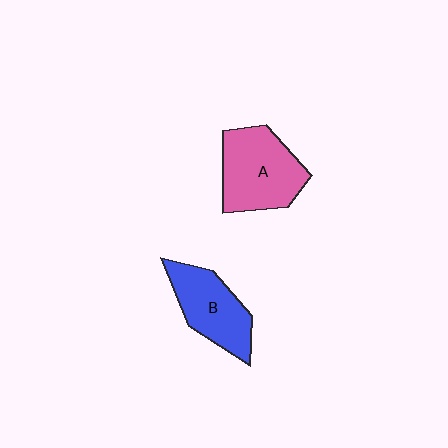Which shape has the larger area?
Shape A (pink).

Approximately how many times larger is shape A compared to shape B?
Approximately 1.2 times.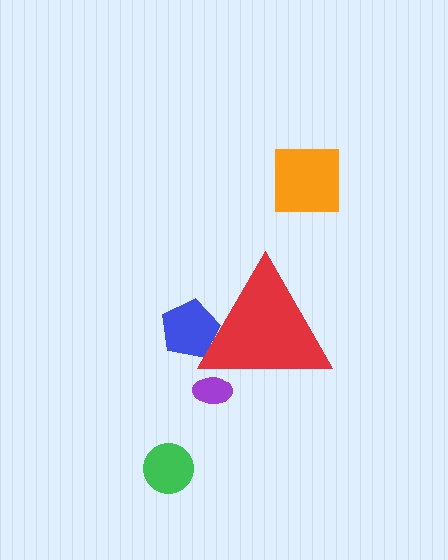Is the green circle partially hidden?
No, the green circle is fully visible.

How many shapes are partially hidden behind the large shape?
2 shapes are partially hidden.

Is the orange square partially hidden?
No, the orange square is fully visible.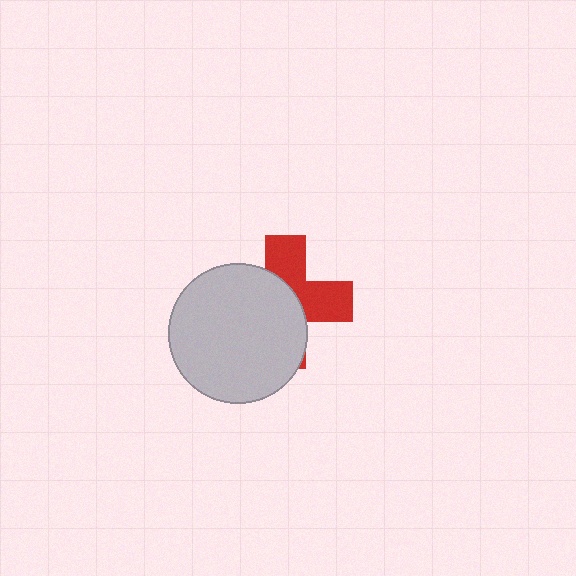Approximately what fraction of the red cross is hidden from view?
Roughly 57% of the red cross is hidden behind the light gray circle.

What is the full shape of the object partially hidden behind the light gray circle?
The partially hidden object is a red cross.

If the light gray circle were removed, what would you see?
You would see the complete red cross.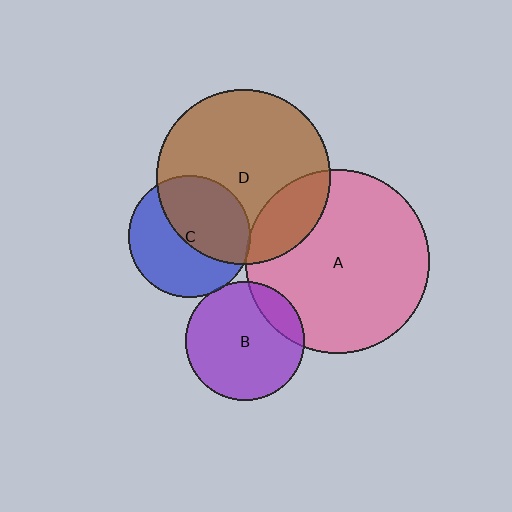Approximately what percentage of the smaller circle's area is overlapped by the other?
Approximately 15%.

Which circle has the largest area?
Circle A (pink).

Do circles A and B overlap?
Yes.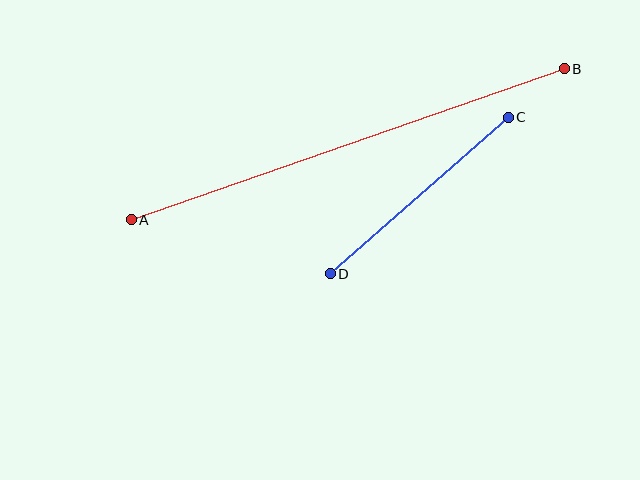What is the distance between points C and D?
The distance is approximately 237 pixels.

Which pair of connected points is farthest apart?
Points A and B are farthest apart.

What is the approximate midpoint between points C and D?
The midpoint is at approximately (419, 195) pixels.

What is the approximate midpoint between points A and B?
The midpoint is at approximately (348, 144) pixels.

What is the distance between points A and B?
The distance is approximately 458 pixels.